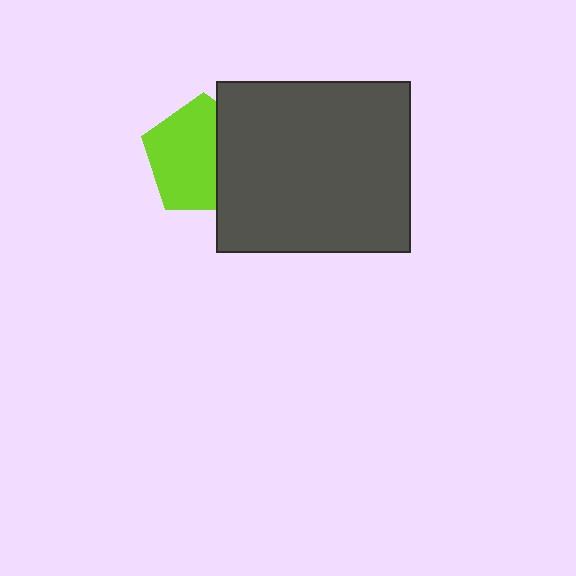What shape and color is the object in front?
The object in front is a dark gray rectangle.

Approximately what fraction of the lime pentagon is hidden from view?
Roughly 36% of the lime pentagon is hidden behind the dark gray rectangle.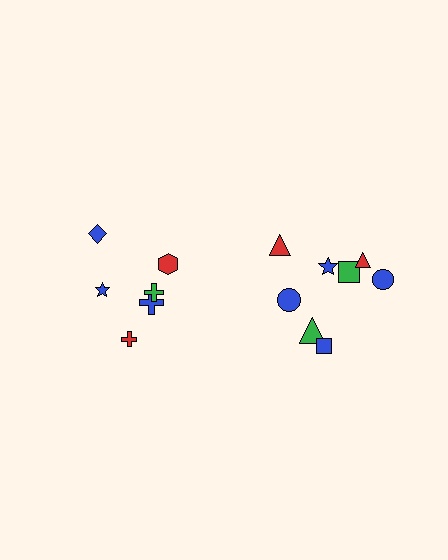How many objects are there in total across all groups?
There are 14 objects.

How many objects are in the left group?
There are 6 objects.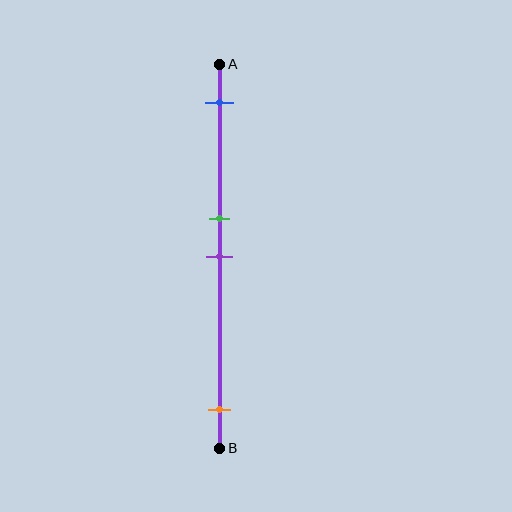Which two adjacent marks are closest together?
The green and purple marks are the closest adjacent pair.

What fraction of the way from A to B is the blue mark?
The blue mark is approximately 10% (0.1) of the way from A to B.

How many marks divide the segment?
There are 4 marks dividing the segment.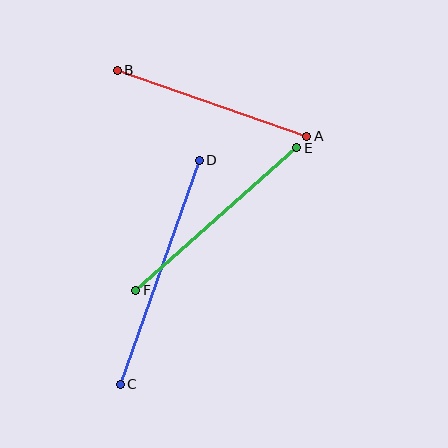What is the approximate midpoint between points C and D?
The midpoint is at approximately (160, 272) pixels.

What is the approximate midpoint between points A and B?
The midpoint is at approximately (212, 103) pixels.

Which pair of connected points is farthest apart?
Points C and D are farthest apart.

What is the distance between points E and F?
The distance is approximately 215 pixels.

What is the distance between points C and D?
The distance is approximately 237 pixels.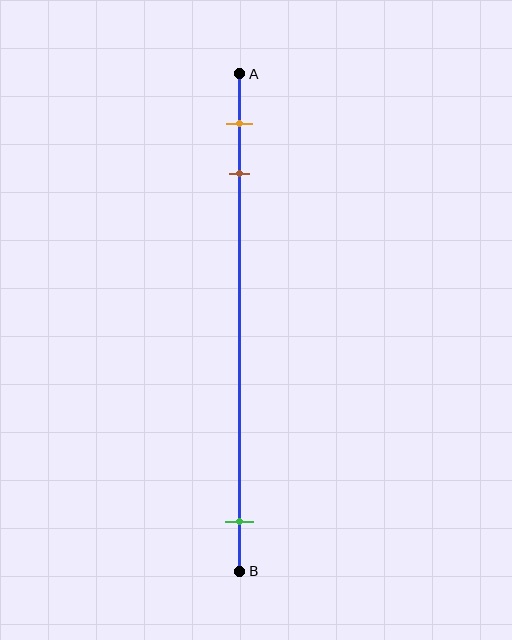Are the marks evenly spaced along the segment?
No, the marks are not evenly spaced.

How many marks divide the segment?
There are 3 marks dividing the segment.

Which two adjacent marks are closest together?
The orange and brown marks are the closest adjacent pair.